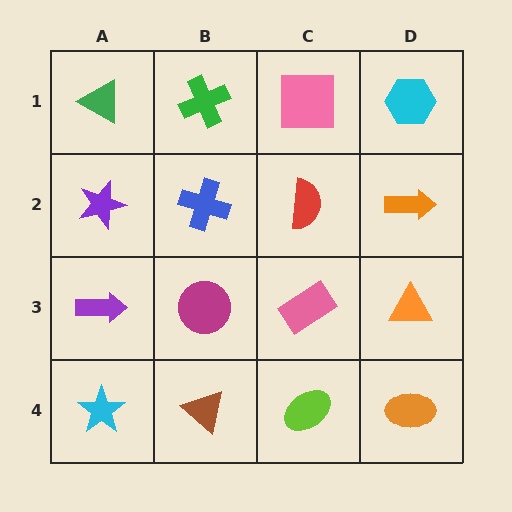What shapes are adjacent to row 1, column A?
A purple star (row 2, column A), a green cross (row 1, column B).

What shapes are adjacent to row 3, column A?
A purple star (row 2, column A), a cyan star (row 4, column A), a magenta circle (row 3, column B).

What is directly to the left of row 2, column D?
A red semicircle.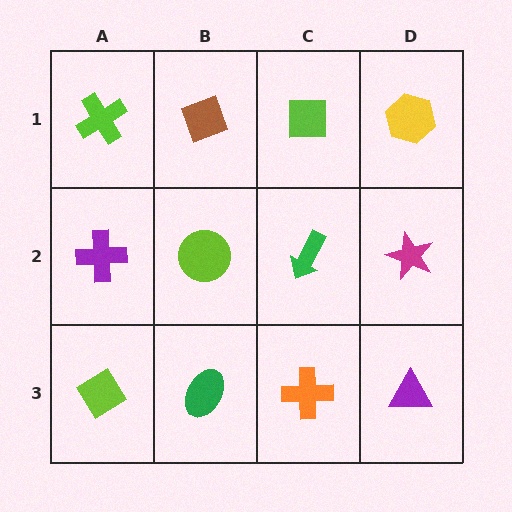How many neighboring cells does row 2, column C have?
4.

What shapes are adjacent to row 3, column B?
A lime circle (row 2, column B), a lime diamond (row 3, column A), an orange cross (row 3, column C).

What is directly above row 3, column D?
A magenta star.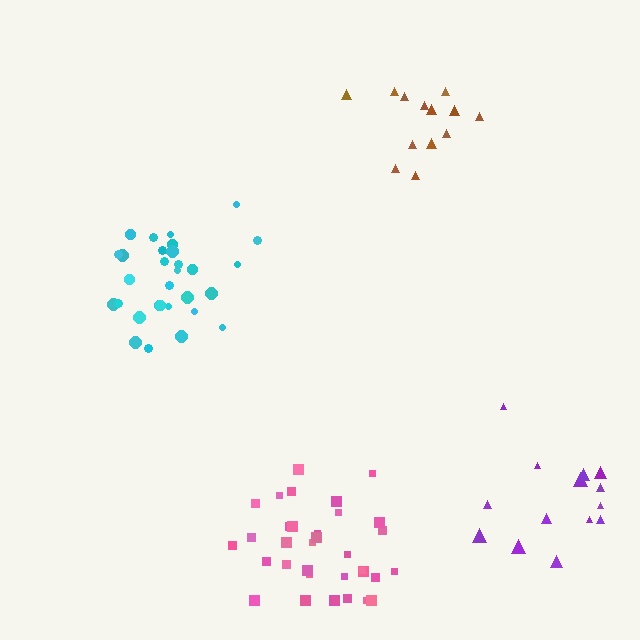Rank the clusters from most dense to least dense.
cyan, pink, brown, purple.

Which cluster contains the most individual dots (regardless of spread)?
Pink (34).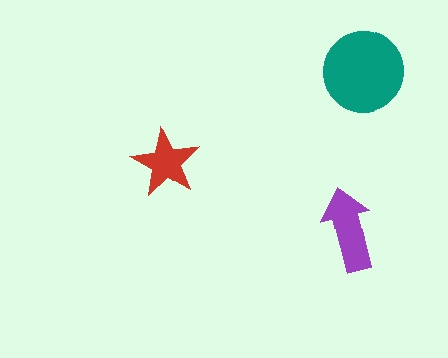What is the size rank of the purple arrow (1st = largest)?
2nd.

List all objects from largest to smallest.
The teal circle, the purple arrow, the red star.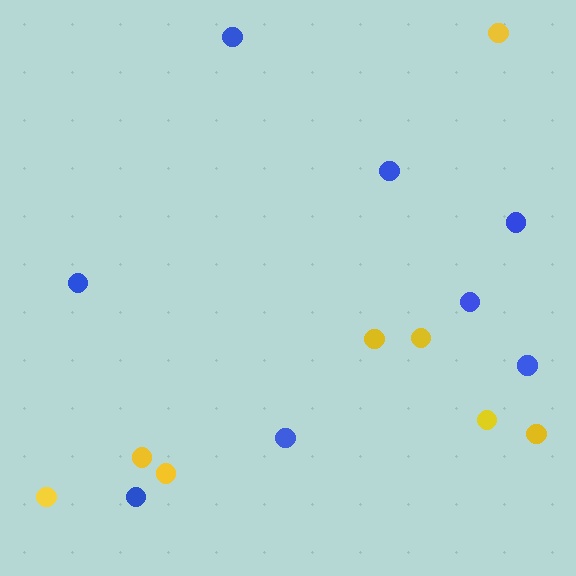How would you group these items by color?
There are 2 groups: one group of yellow circles (8) and one group of blue circles (8).